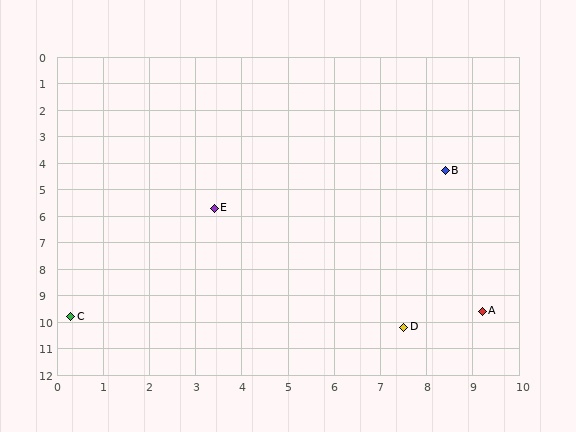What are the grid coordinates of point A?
Point A is at approximately (9.2, 9.6).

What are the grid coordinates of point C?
Point C is at approximately (0.3, 9.8).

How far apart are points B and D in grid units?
Points B and D are about 6.0 grid units apart.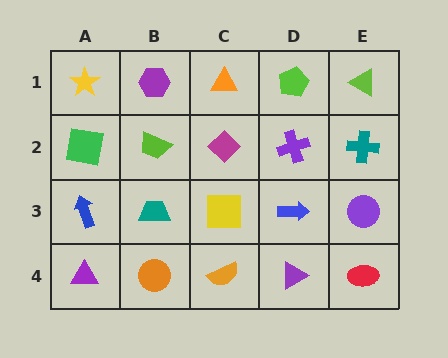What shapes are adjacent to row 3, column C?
A magenta diamond (row 2, column C), an orange semicircle (row 4, column C), a teal trapezoid (row 3, column B), a blue arrow (row 3, column D).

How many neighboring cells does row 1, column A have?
2.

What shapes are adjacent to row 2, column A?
A yellow star (row 1, column A), a blue arrow (row 3, column A), a lime trapezoid (row 2, column B).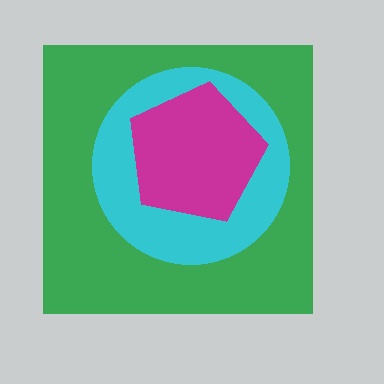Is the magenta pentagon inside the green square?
Yes.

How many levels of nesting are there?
3.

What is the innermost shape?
The magenta pentagon.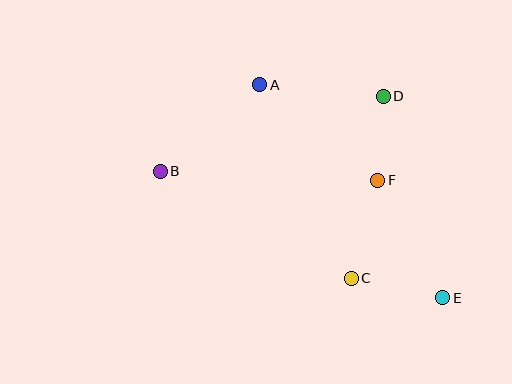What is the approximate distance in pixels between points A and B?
The distance between A and B is approximately 132 pixels.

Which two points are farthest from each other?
Points B and E are farthest from each other.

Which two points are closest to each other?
Points D and F are closest to each other.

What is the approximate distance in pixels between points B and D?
The distance between B and D is approximately 236 pixels.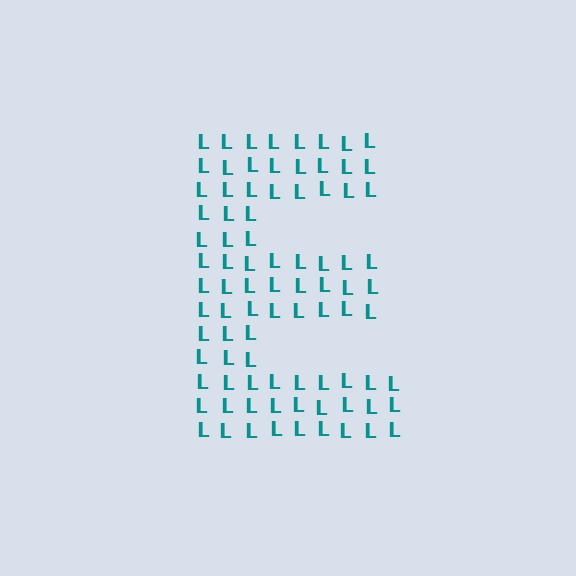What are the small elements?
The small elements are letter L's.